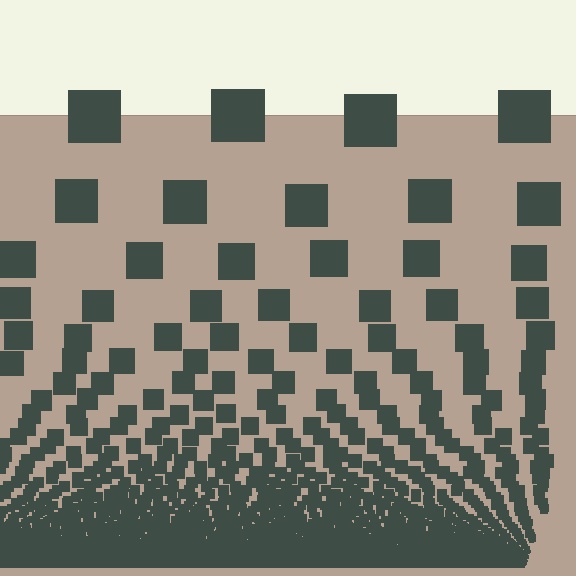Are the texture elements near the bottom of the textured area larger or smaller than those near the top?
Smaller. The gradient is inverted — elements near the bottom are smaller and denser.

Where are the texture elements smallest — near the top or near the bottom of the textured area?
Near the bottom.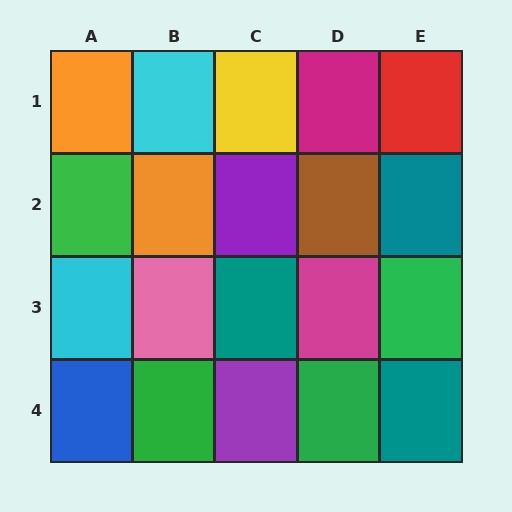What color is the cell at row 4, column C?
Purple.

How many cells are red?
1 cell is red.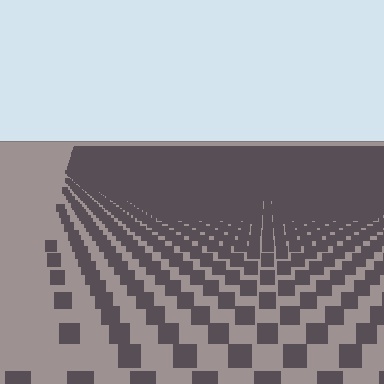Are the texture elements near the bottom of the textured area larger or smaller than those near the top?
Larger. Near the bottom, elements are closer to the viewer and appear at a bigger on-screen size.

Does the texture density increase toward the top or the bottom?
Density increases toward the top.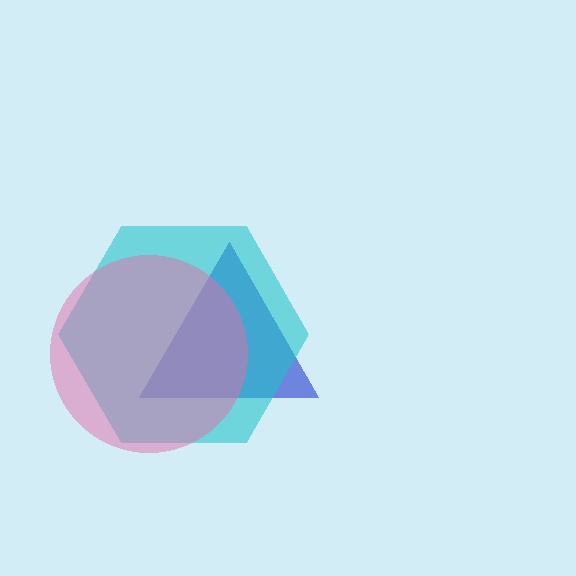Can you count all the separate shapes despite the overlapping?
Yes, there are 3 separate shapes.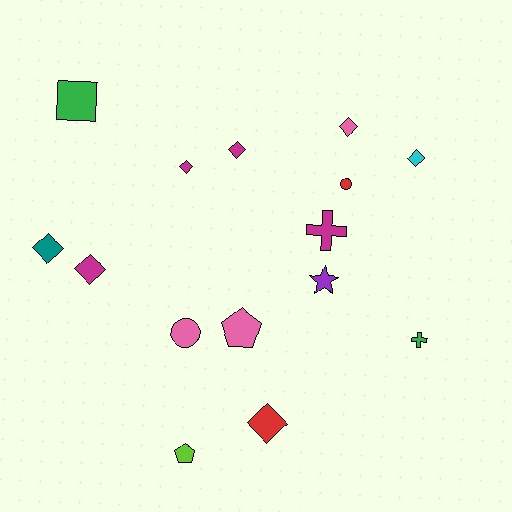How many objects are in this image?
There are 15 objects.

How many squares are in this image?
There is 1 square.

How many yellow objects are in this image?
There are no yellow objects.